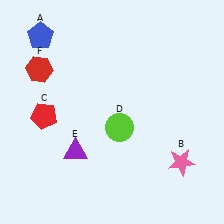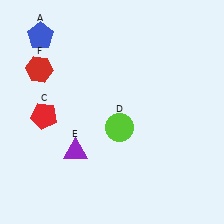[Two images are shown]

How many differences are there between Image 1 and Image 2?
There is 1 difference between the two images.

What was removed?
The pink star (B) was removed in Image 2.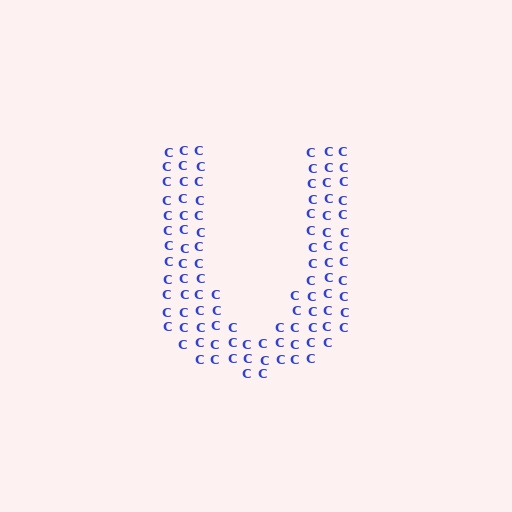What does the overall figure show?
The overall figure shows the letter U.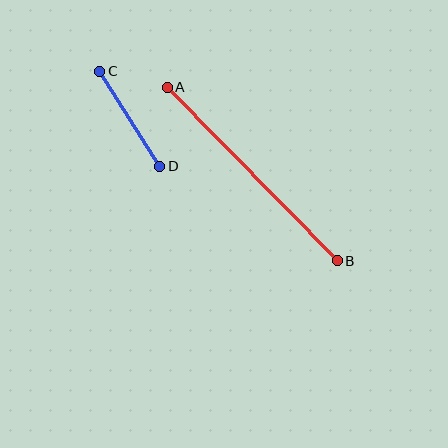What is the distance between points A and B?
The distance is approximately 243 pixels.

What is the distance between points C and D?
The distance is approximately 113 pixels.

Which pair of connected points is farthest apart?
Points A and B are farthest apart.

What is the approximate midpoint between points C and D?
The midpoint is at approximately (130, 119) pixels.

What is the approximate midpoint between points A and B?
The midpoint is at approximately (252, 174) pixels.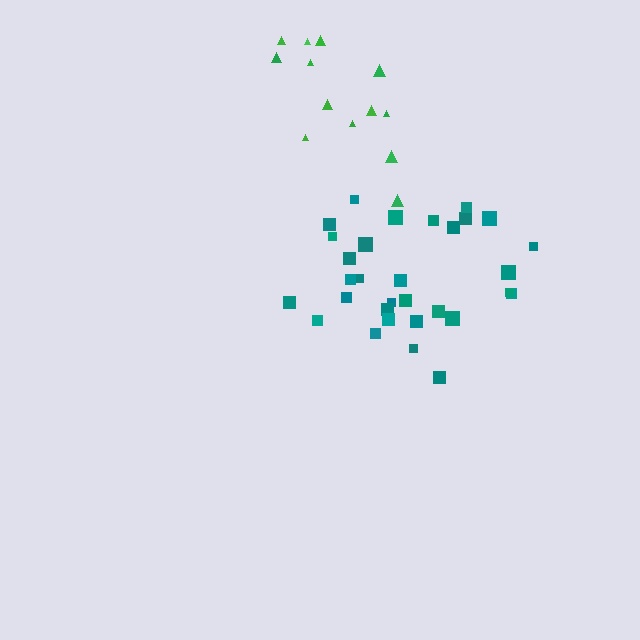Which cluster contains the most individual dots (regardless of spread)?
Teal (31).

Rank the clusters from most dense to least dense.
teal, green.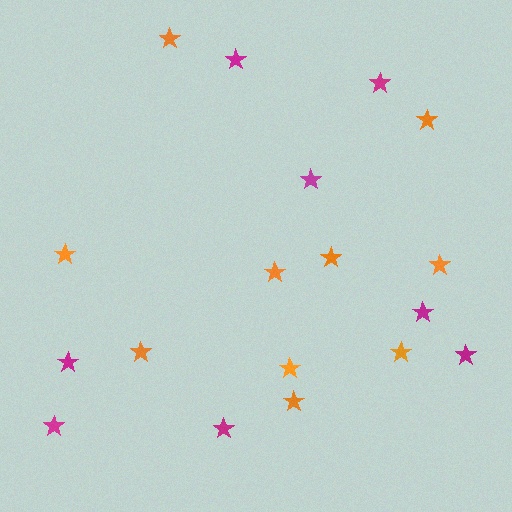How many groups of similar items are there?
There are 2 groups: one group of magenta stars (8) and one group of orange stars (10).